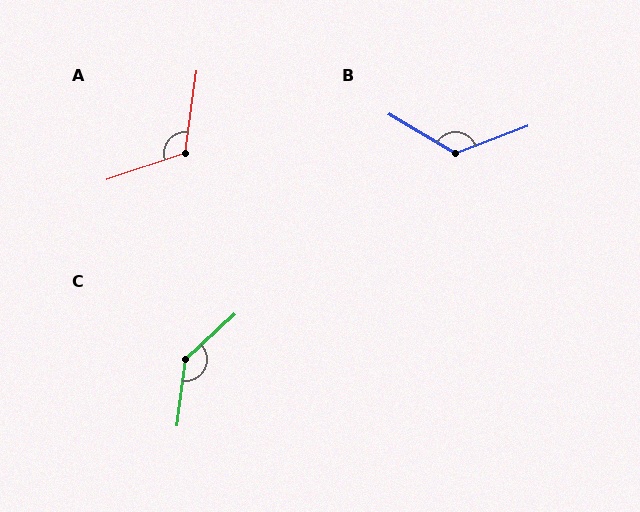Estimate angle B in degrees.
Approximately 128 degrees.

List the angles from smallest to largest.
A (116°), B (128°), C (140°).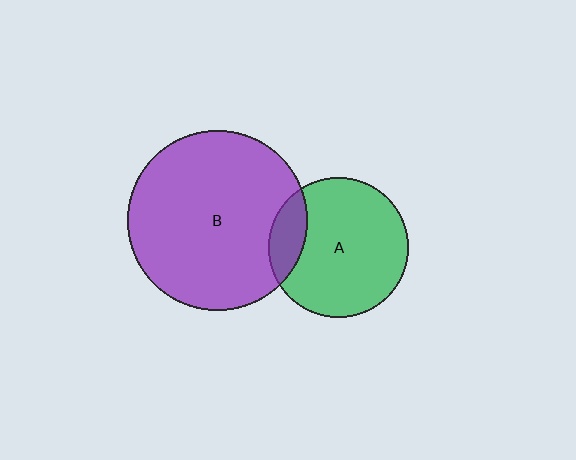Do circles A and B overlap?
Yes.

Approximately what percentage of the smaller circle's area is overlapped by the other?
Approximately 15%.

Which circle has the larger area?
Circle B (purple).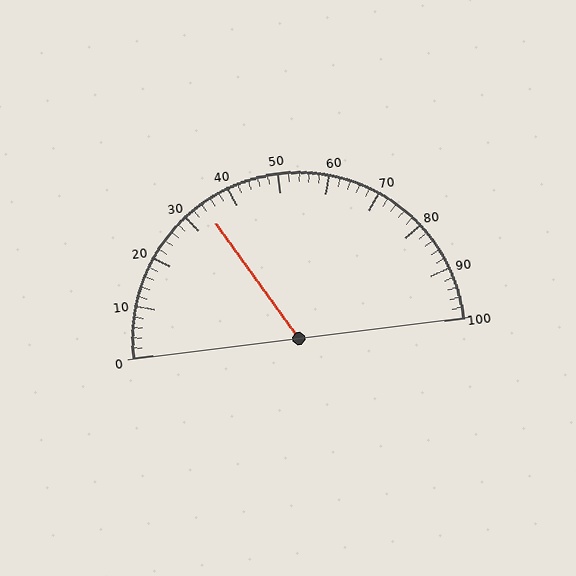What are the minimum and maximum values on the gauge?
The gauge ranges from 0 to 100.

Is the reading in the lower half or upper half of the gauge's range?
The reading is in the lower half of the range (0 to 100).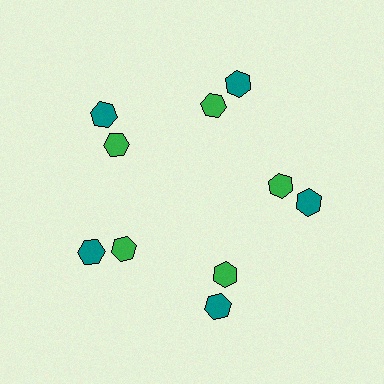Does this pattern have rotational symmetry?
Yes, this pattern has 5-fold rotational symmetry. It looks the same after rotating 72 degrees around the center.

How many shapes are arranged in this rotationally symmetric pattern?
There are 10 shapes, arranged in 5 groups of 2.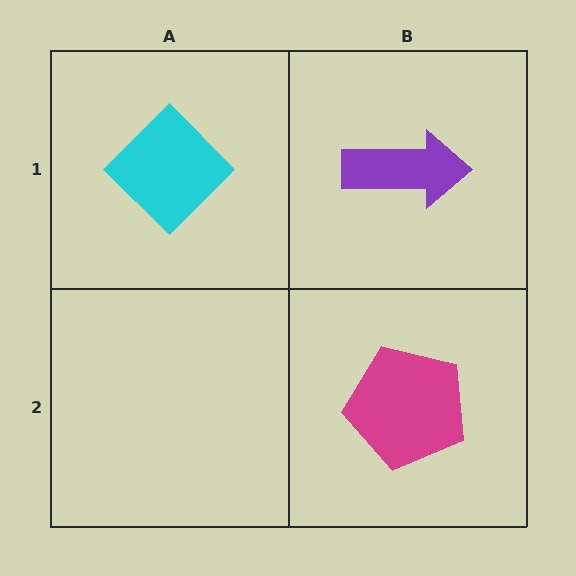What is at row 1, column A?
A cyan diamond.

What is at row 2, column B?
A magenta pentagon.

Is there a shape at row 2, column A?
No, that cell is empty.